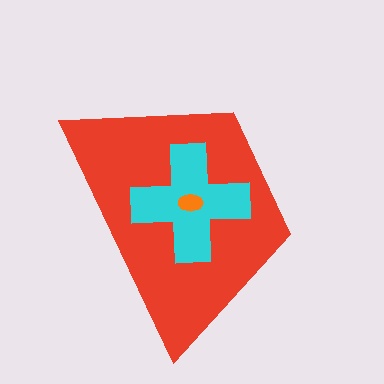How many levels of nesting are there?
3.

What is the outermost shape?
The red trapezoid.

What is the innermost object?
The orange ellipse.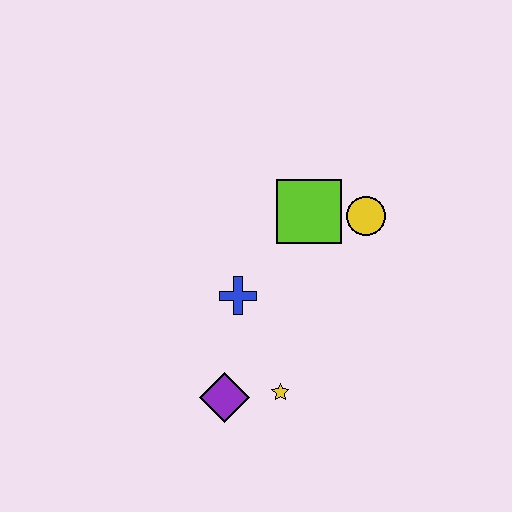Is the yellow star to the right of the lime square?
No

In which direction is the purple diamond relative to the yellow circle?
The purple diamond is below the yellow circle.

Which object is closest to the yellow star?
The purple diamond is closest to the yellow star.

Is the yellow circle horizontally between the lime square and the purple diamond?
No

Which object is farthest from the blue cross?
The yellow circle is farthest from the blue cross.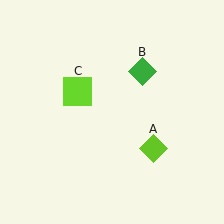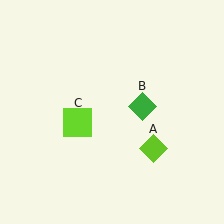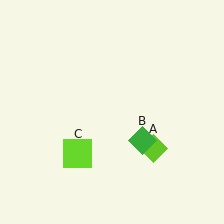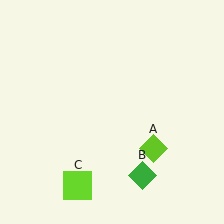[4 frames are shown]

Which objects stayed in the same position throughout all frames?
Lime diamond (object A) remained stationary.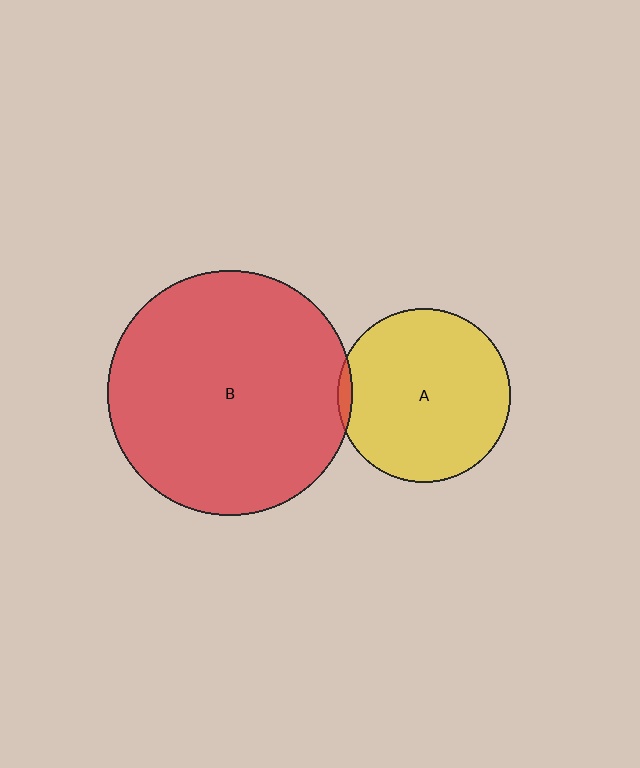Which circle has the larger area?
Circle B (red).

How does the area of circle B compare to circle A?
Approximately 2.0 times.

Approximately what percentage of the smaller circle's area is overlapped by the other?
Approximately 5%.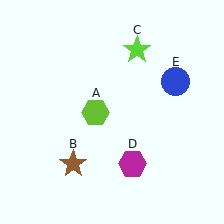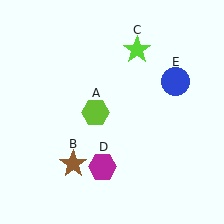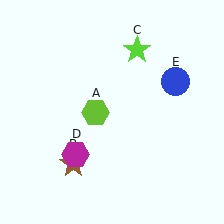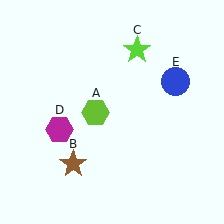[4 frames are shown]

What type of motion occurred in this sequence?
The magenta hexagon (object D) rotated clockwise around the center of the scene.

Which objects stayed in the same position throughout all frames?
Lime hexagon (object A) and brown star (object B) and lime star (object C) and blue circle (object E) remained stationary.